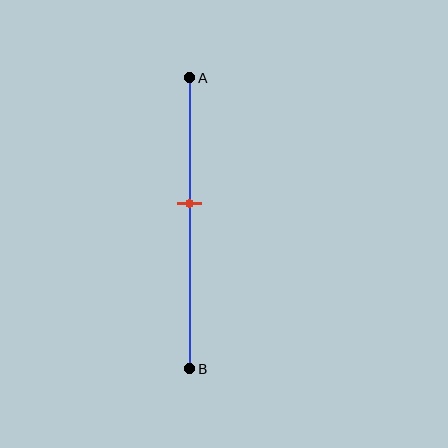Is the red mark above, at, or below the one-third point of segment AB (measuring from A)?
The red mark is below the one-third point of segment AB.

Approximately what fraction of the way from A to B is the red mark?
The red mark is approximately 45% of the way from A to B.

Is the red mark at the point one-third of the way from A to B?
No, the mark is at about 45% from A, not at the 33% one-third point.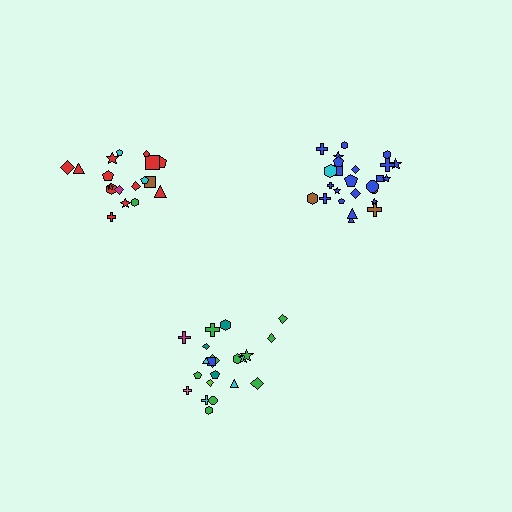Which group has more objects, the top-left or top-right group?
The top-right group.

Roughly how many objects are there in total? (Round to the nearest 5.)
Roughly 65 objects in total.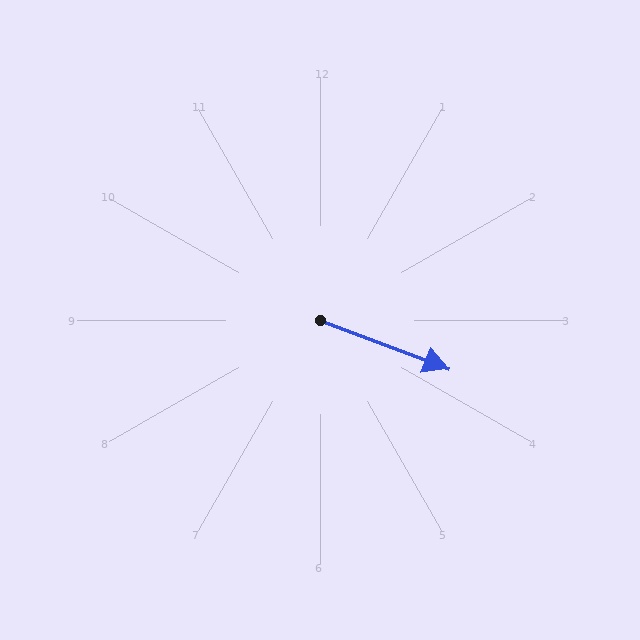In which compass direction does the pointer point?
East.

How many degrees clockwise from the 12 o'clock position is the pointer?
Approximately 111 degrees.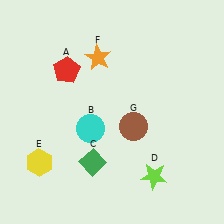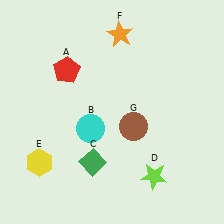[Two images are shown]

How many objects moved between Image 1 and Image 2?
1 object moved between the two images.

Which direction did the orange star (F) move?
The orange star (F) moved up.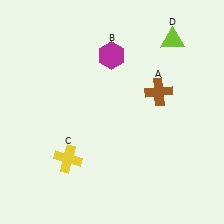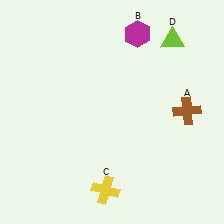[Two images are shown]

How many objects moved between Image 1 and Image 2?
3 objects moved between the two images.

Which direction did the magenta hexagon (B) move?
The magenta hexagon (B) moved right.